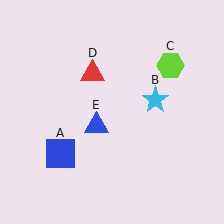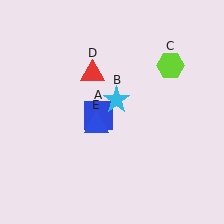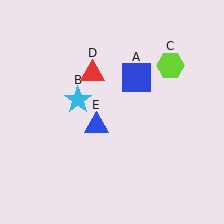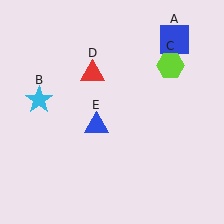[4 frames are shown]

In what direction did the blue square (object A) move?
The blue square (object A) moved up and to the right.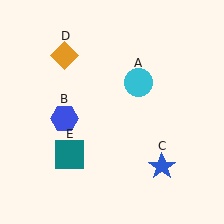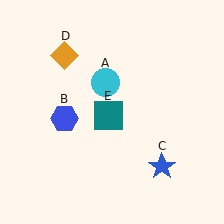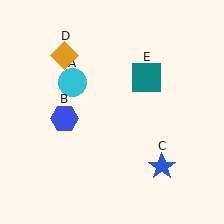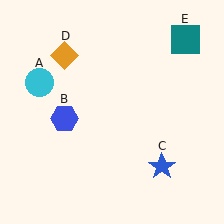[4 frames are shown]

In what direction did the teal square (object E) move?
The teal square (object E) moved up and to the right.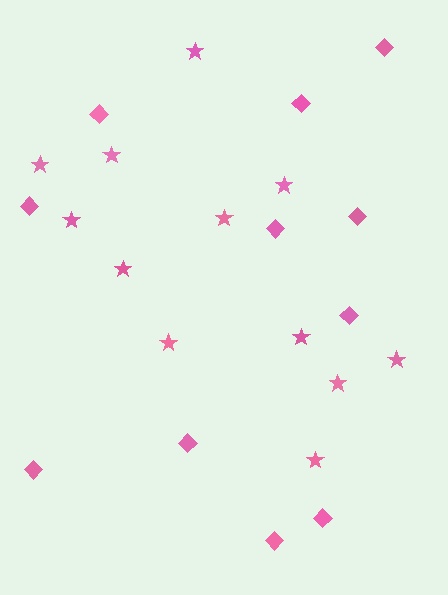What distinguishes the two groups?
There are 2 groups: one group of diamonds (11) and one group of stars (12).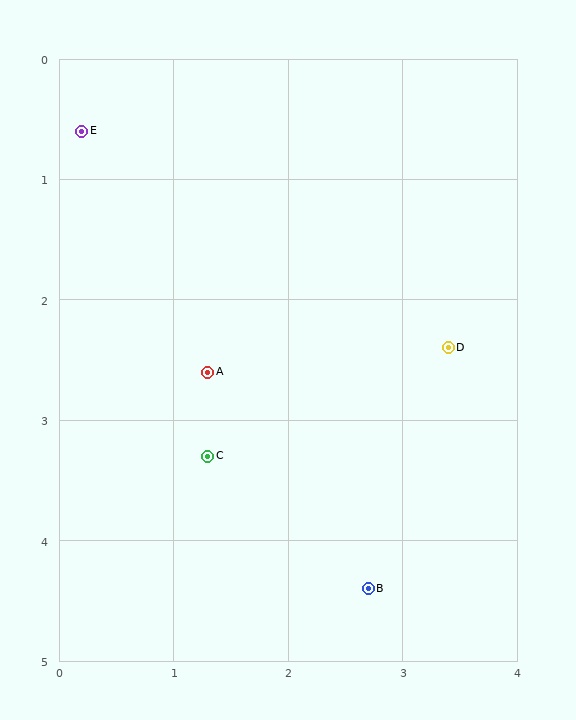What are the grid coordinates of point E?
Point E is at approximately (0.2, 0.6).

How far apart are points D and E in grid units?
Points D and E are about 3.7 grid units apart.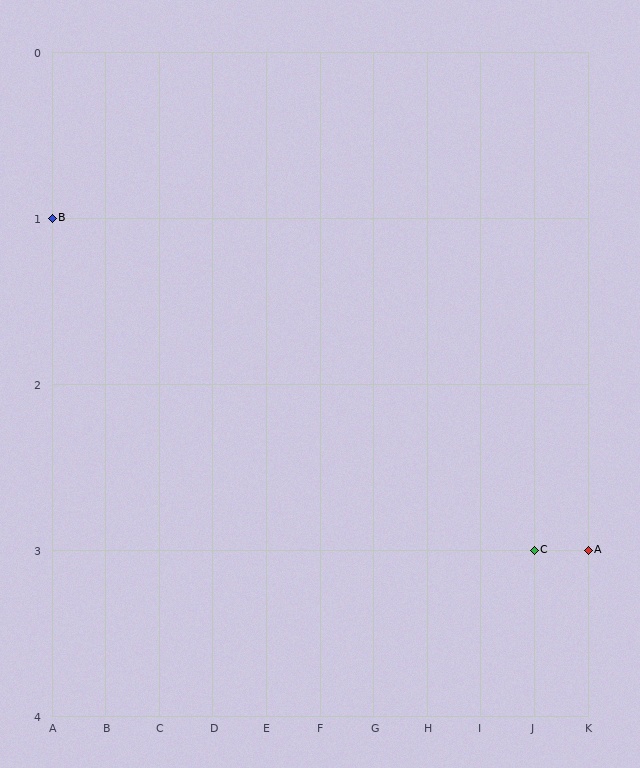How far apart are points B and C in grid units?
Points B and C are 9 columns and 2 rows apart (about 9.2 grid units diagonally).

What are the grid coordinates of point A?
Point A is at grid coordinates (K, 3).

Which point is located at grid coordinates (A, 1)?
Point B is at (A, 1).